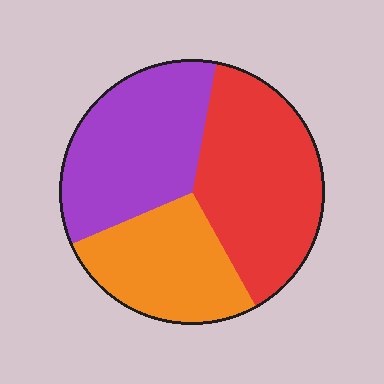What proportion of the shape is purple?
Purple takes up about one third (1/3) of the shape.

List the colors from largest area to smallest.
From largest to smallest: red, purple, orange.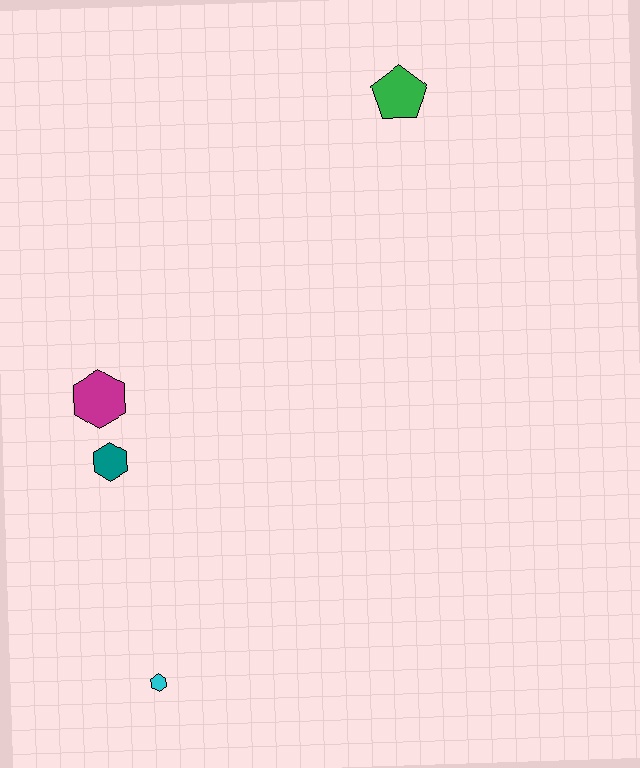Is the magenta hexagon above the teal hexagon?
Yes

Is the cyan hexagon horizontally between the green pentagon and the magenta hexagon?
Yes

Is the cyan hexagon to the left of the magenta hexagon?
No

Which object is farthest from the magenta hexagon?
The green pentagon is farthest from the magenta hexagon.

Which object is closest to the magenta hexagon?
The teal hexagon is closest to the magenta hexagon.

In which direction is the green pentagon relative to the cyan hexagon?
The green pentagon is above the cyan hexagon.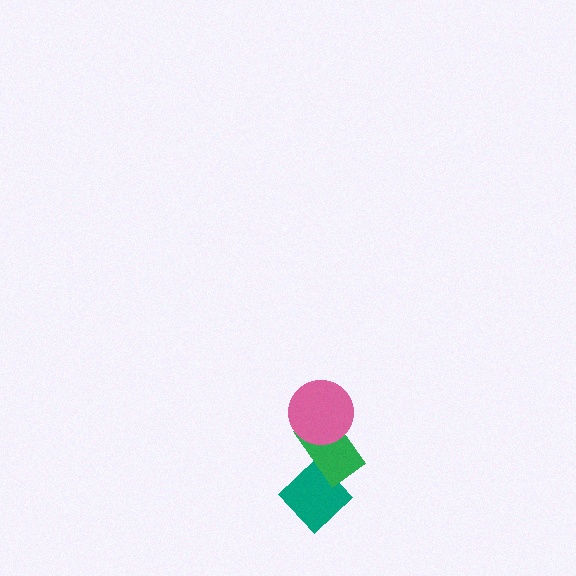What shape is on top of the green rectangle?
The pink circle is on top of the green rectangle.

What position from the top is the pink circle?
The pink circle is 1st from the top.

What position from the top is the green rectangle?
The green rectangle is 2nd from the top.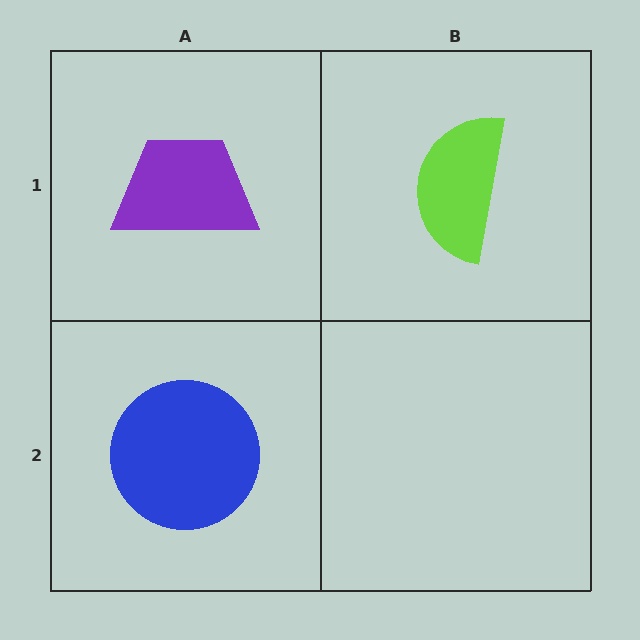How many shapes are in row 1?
2 shapes.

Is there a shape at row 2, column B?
No, that cell is empty.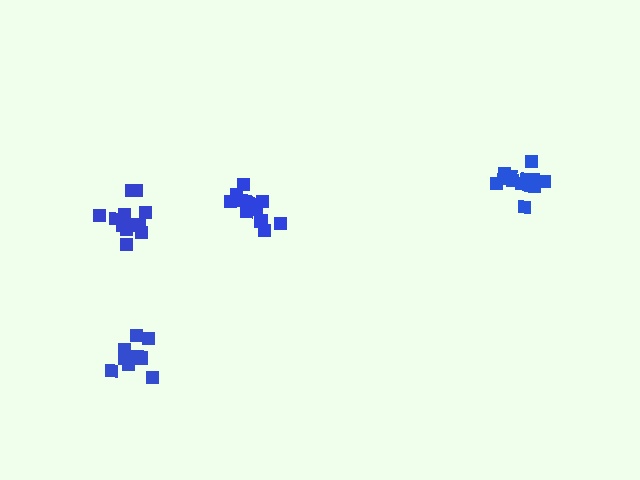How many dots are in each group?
Group 1: 16 dots, Group 2: 12 dots, Group 3: 14 dots, Group 4: 12 dots (54 total).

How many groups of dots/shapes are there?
There are 4 groups.